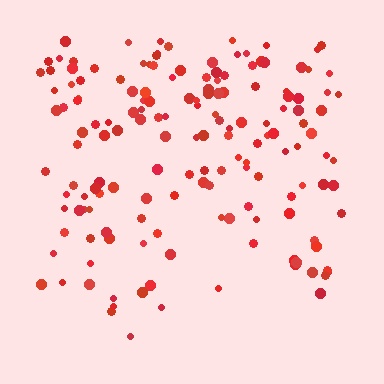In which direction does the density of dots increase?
From bottom to top, with the top side densest.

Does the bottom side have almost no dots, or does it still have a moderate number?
Still a moderate number, just noticeably fewer than the top.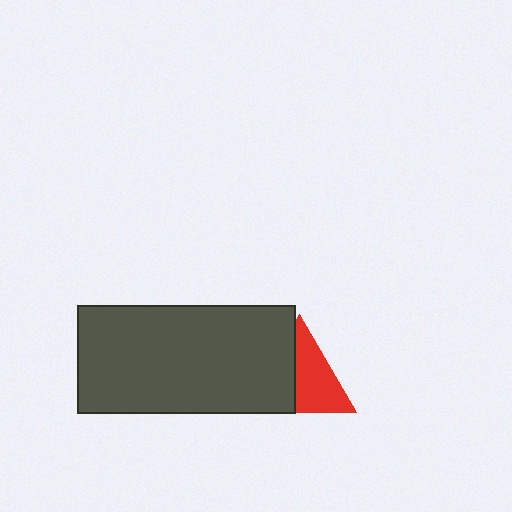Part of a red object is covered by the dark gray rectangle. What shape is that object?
It is a triangle.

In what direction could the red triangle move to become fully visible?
The red triangle could move right. That would shift it out from behind the dark gray rectangle entirely.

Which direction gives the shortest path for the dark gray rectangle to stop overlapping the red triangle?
Moving left gives the shortest separation.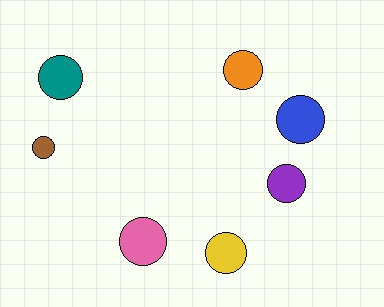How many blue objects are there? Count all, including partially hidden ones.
There is 1 blue object.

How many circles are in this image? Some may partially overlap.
There are 7 circles.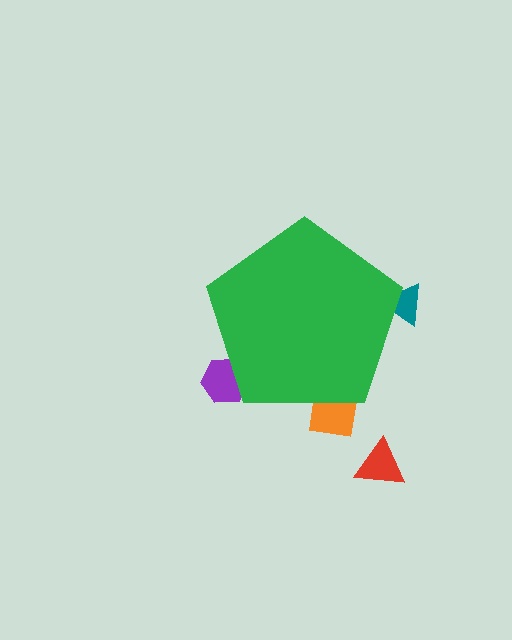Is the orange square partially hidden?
Yes, the orange square is partially hidden behind the green pentagon.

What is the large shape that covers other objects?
A green pentagon.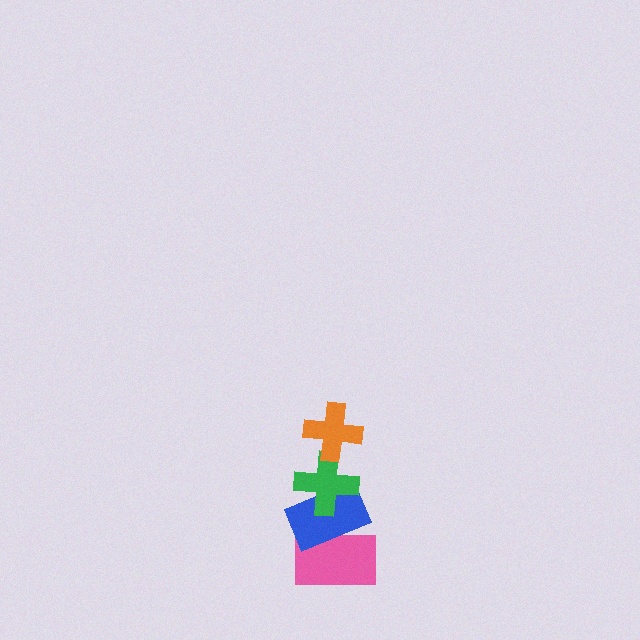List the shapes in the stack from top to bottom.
From top to bottom: the orange cross, the green cross, the blue rectangle, the pink rectangle.